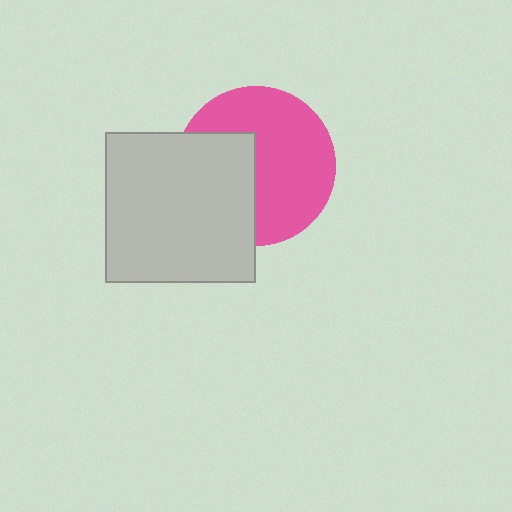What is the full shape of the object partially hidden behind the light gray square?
The partially hidden object is a pink circle.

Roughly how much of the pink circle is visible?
About half of it is visible (roughly 62%).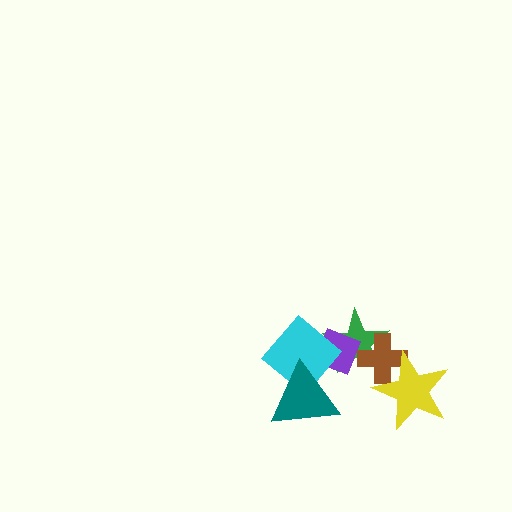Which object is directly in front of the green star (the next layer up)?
The purple diamond is directly in front of the green star.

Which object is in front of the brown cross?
The yellow star is in front of the brown cross.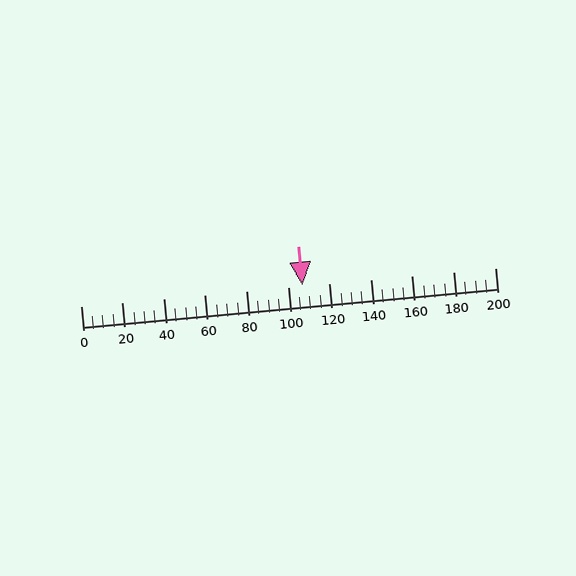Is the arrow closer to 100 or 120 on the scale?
The arrow is closer to 100.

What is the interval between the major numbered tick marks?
The major tick marks are spaced 20 units apart.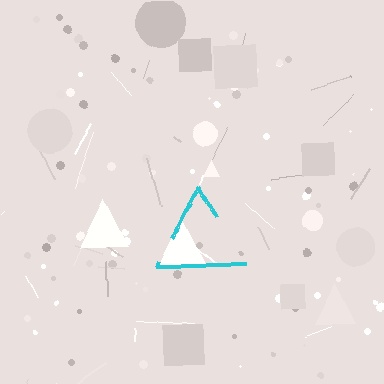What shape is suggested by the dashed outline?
The dashed outline suggests a triangle.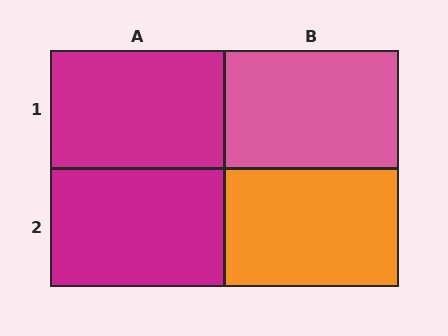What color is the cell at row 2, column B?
Orange.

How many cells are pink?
1 cell is pink.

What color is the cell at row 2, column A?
Magenta.